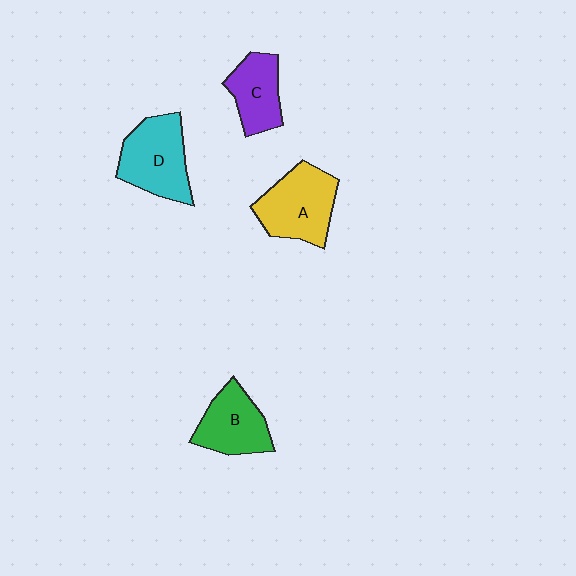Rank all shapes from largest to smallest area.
From largest to smallest: A (yellow), D (cyan), B (green), C (purple).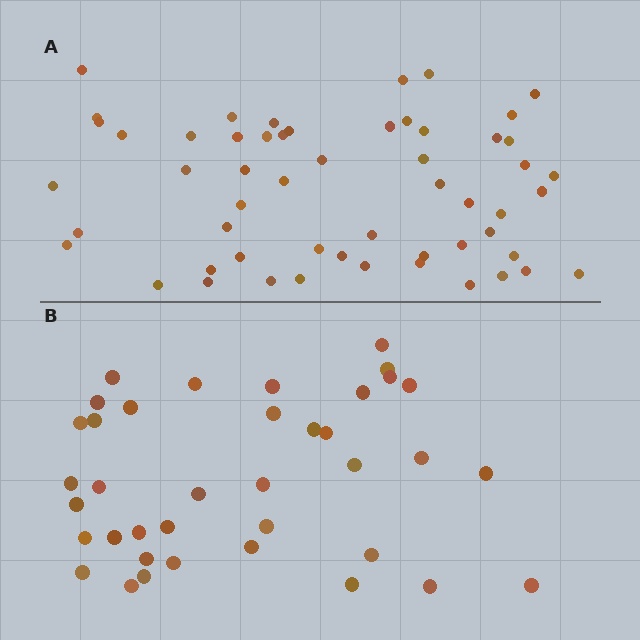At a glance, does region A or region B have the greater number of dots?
Region A (the top region) has more dots.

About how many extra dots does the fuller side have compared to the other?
Region A has approximately 15 more dots than region B.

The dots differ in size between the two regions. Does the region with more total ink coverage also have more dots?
No. Region B has more total ink coverage because its dots are larger, but region A actually contains more individual dots. Total area can be misleading — the number of items is what matters here.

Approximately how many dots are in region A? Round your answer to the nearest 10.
About 60 dots. (The exact count is 55, which rounds to 60.)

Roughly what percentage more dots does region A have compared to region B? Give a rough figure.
About 45% more.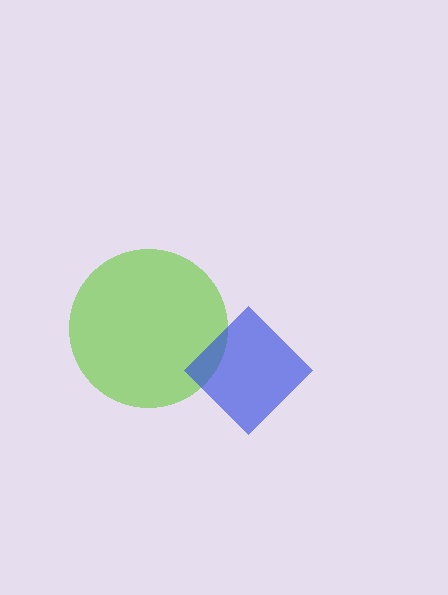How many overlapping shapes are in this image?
There are 2 overlapping shapes in the image.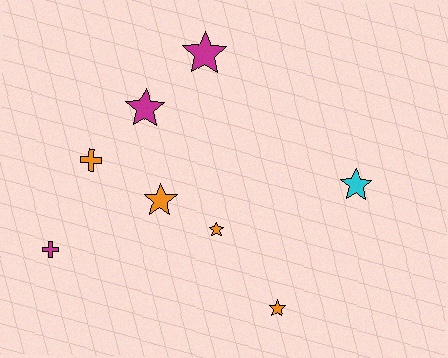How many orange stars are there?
There are 3 orange stars.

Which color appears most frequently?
Orange, with 4 objects.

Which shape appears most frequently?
Star, with 6 objects.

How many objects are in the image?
There are 8 objects.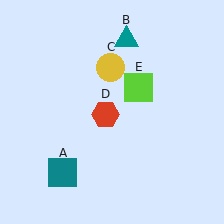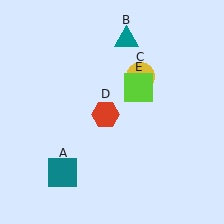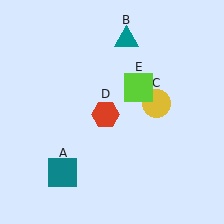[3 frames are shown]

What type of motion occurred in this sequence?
The yellow circle (object C) rotated clockwise around the center of the scene.